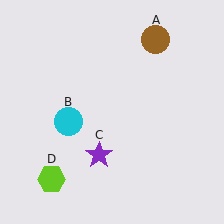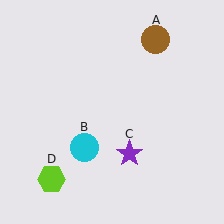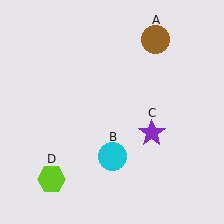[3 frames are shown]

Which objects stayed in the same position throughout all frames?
Brown circle (object A) and lime hexagon (object D) remained stationary.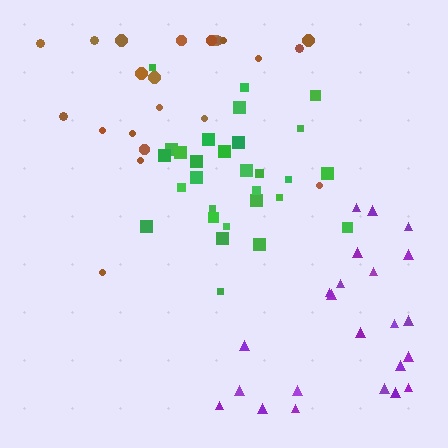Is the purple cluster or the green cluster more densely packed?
Green.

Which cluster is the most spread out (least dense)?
Brown.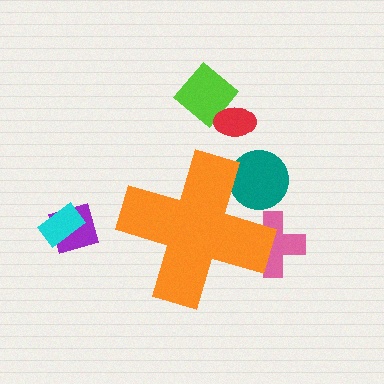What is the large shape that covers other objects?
An orange cross.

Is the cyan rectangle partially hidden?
No, the cyan rectangle is fully visible.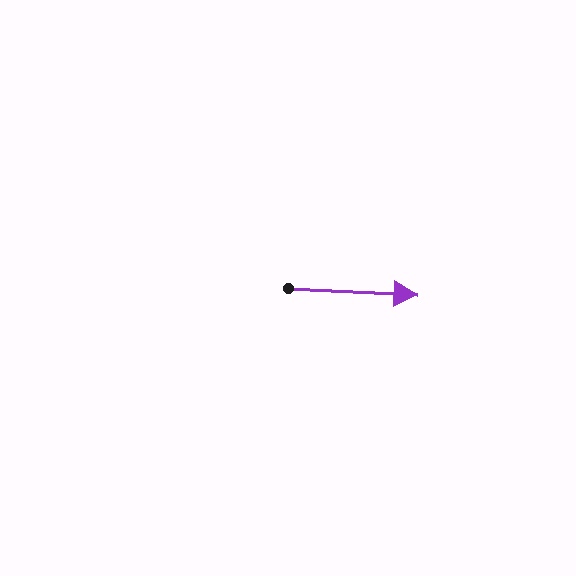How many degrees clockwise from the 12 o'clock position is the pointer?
Approximately 93 degrees.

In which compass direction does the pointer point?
East.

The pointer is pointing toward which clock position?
Roughly 3 o'clock.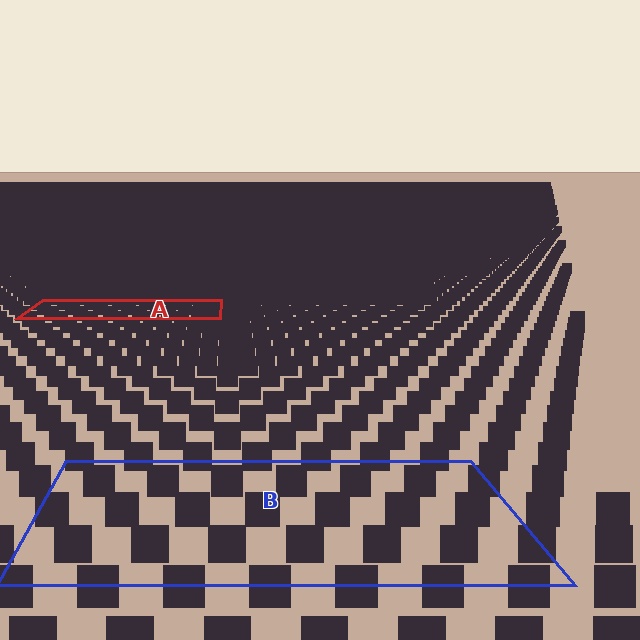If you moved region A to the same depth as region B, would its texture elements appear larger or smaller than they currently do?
They would appear larger. At a closer depth, the same texture elements are projected at a bigger on-screen size.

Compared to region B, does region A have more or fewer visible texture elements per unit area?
Region A has more texture elements per unit area — they are packed more densely because it is farther away.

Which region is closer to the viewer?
Region B is closer. The texture elements there are larger and more spread out.